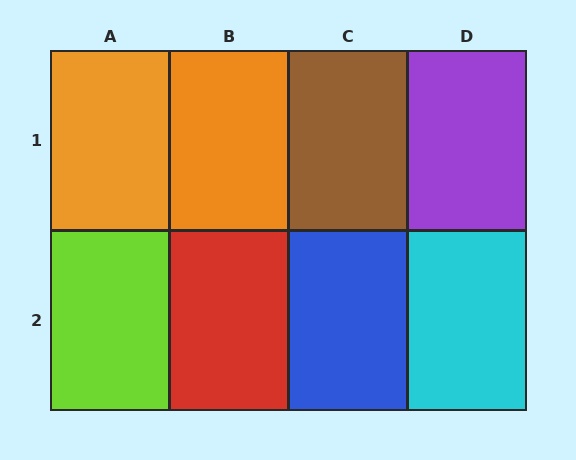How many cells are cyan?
1 cell is cyan.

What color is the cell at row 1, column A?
Orange.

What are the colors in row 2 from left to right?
Lime, red, blue, cyan.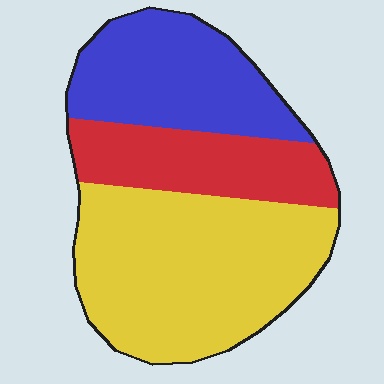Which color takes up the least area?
Red, at roughly 20%.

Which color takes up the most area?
Yellow, at roughly 50%.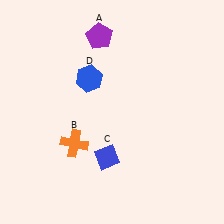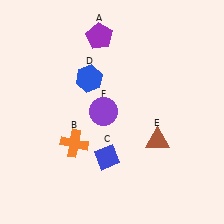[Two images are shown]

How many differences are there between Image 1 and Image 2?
There are 2 differences between the two images.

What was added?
A brown triangle (E), a purple circle (F) were added in Image 2.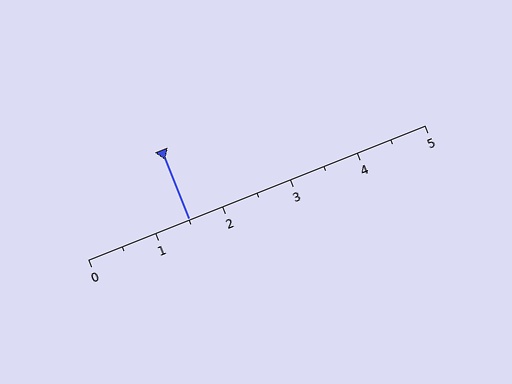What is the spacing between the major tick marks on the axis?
The major ticks are spaced 1 apart.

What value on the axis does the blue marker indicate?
The marker indicates approximately 1.5.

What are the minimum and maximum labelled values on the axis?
The axis runs from 0 to 5.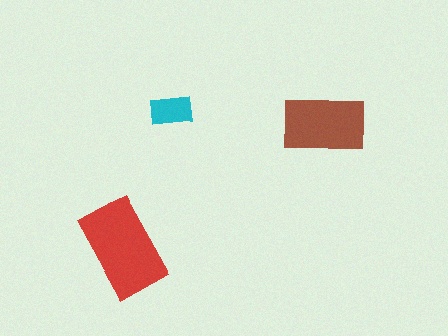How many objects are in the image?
There are 3 objects in the image.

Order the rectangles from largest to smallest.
the red one, the brown one, the cyan one.